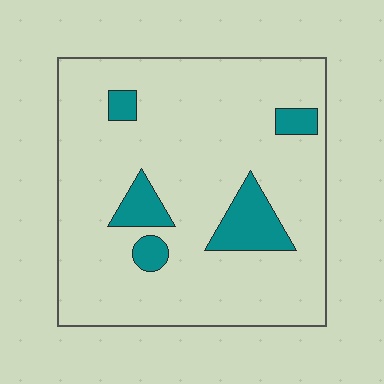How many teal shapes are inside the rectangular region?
5.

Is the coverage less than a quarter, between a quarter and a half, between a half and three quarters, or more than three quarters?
Less than a quarter.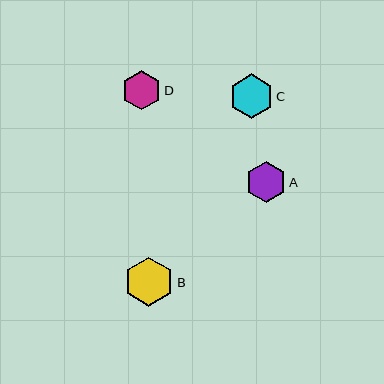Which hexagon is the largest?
Hexagon B is the largest with a size of approximately 49 pixels.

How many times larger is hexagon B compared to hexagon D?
Hexagon B is approximately 1.2 times the size of hexagon D.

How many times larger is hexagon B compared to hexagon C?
Hexagon B is approximately 1.1 times the size of hexagon C.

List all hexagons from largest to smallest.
From largest to smallest: B, C, A, D.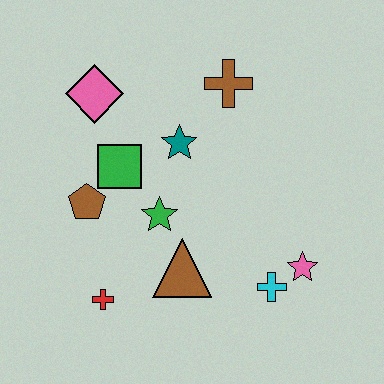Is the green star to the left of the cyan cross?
Yes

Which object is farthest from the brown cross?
The red cross is farthest from the brown cross.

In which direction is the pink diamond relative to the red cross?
The pink diamond is above the red cross.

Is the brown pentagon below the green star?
No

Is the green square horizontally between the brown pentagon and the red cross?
No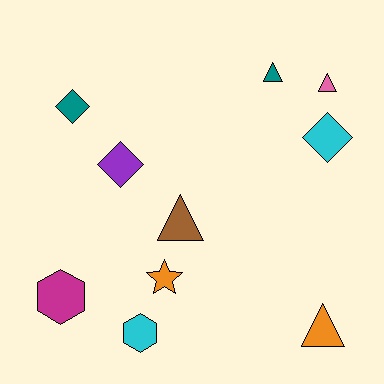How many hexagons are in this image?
There are 2 hexagons.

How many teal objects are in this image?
There are 2 teal objects.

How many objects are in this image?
There are 10 objects.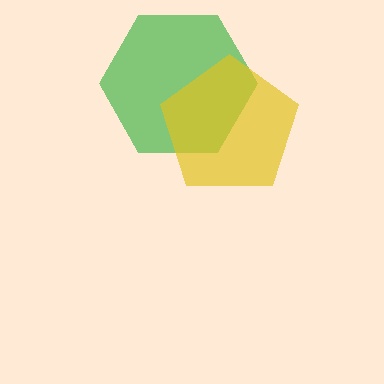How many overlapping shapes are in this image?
There are 2 overlapping shapes in the image.